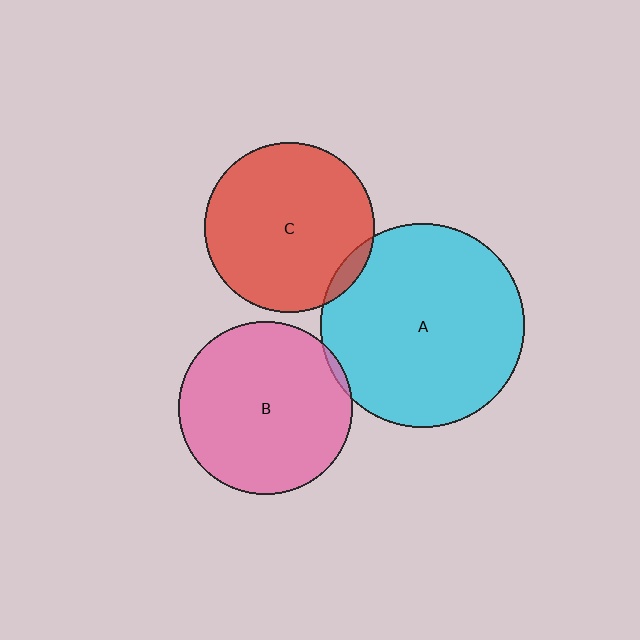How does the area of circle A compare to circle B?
Approximately 1.4 times.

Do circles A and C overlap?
Yes.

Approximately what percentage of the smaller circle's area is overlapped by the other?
Approximately 5%.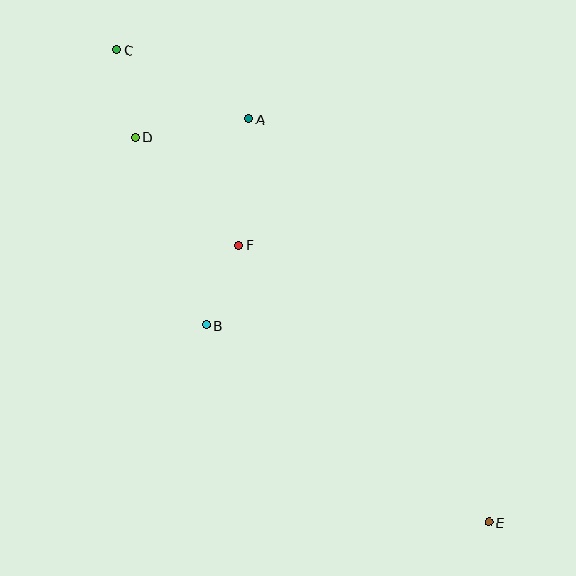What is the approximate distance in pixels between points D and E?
The distance between D and E is approximately 523 pixels.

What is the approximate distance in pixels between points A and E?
The distance between A and E is approximately 469 pixels.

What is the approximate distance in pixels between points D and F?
The distance between D and F is approximately 150 pixels.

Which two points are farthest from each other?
Points C and E are farthest from each other.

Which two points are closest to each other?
Points B and F are closest to each other.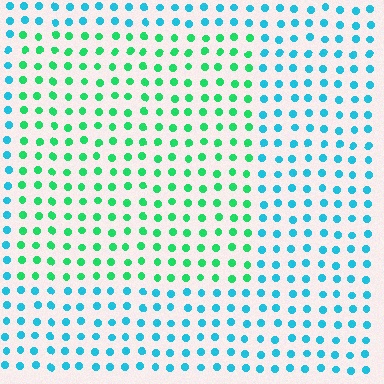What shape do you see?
I see a rectangle.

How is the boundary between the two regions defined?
The boundary is defined purely by a slight shift in hue (about 47 degrees). Spacing, size, and orientation are identical on both sides.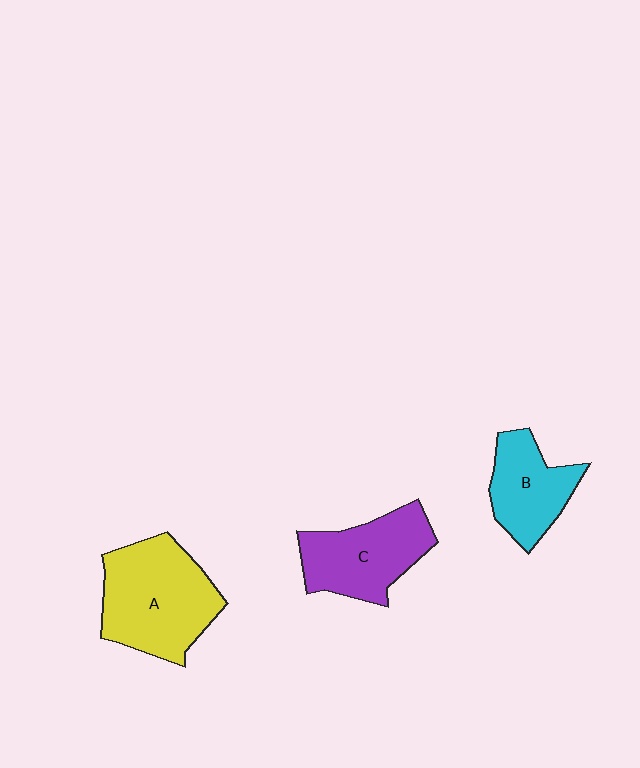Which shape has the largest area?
Shape A (yellow).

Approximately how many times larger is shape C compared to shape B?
Approximately 1.2 times.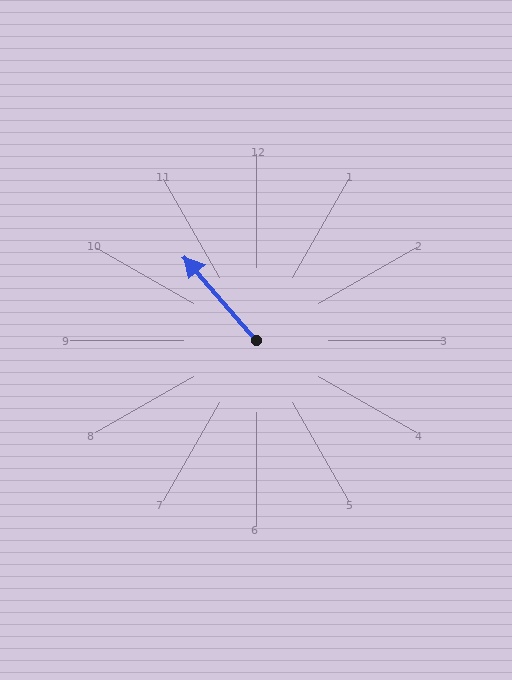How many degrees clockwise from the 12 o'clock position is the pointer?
Approximately 319 degrees.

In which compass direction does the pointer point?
Northwest.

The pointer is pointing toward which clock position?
Roughly 11 o'clock.